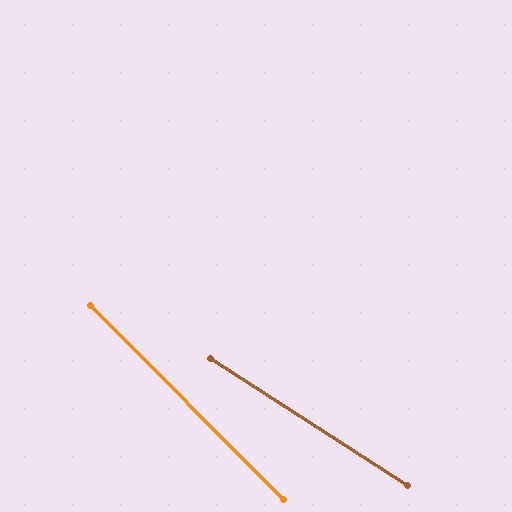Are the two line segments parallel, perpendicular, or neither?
Neither parallel nor perpendicular — they differ by about 12°.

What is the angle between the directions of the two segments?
Approximately 12 degrees.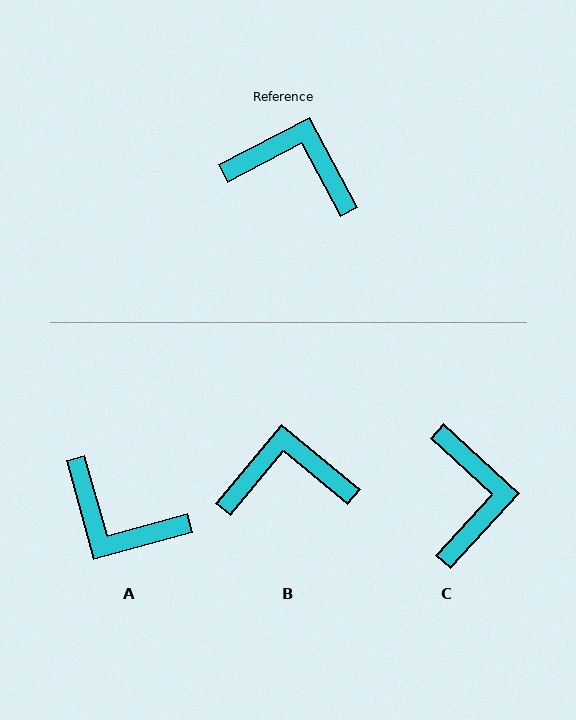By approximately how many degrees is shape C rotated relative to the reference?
Approximately 70 degrees clockwise.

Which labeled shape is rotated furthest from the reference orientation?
A, about 168 degrees away.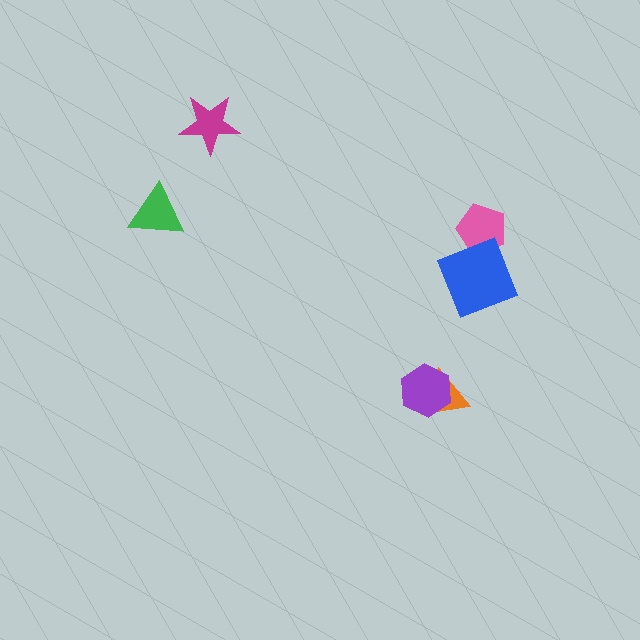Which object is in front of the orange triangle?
The purple hexagon is in front of the orange triangle.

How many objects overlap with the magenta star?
0 objects overlap with the magenta star.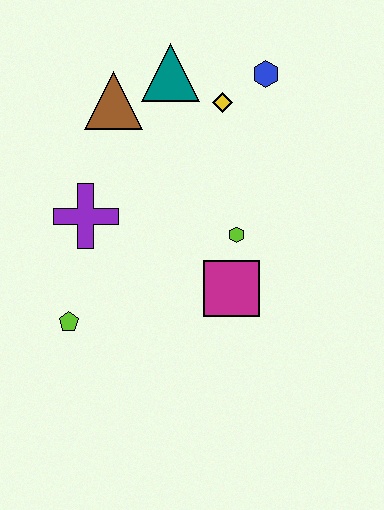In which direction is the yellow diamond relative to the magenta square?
The yellow diamond is above the magenta square.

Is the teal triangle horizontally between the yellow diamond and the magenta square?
No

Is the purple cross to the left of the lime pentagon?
No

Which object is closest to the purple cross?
The lime pentagon is closest to the purple cross.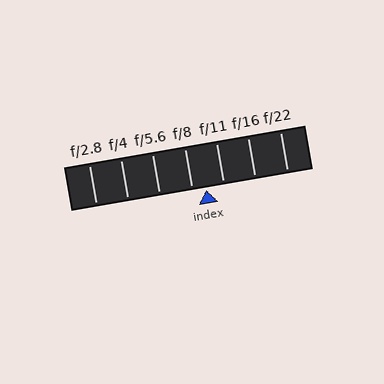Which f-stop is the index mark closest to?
The index mark is closest to f/8.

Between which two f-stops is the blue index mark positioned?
The index mark is between f/8 and f/11.